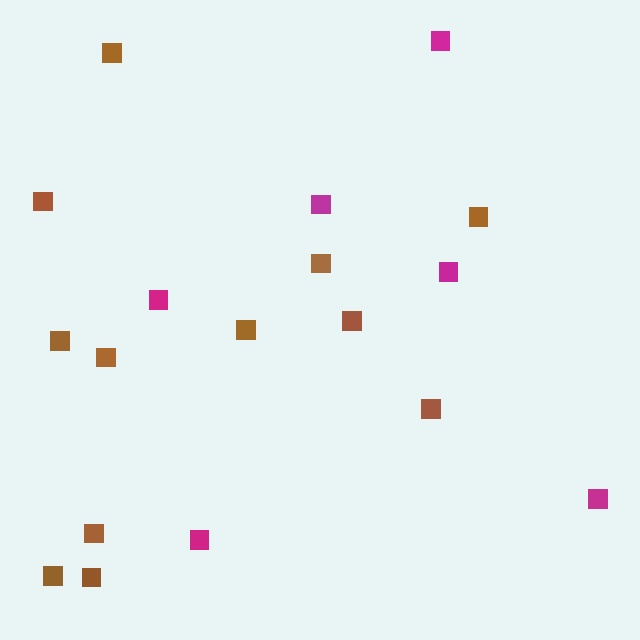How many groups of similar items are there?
There are 2 groups: one group of brown squares (12) and one group of magenta squares (6).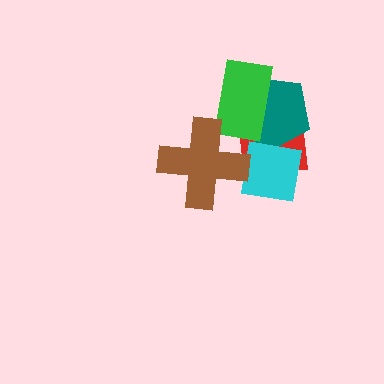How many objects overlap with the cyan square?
2 objects overlap with the cyan square.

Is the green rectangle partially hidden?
Yes, it is partially covered by another shape.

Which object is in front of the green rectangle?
The brown cross is in front of the green rectangle.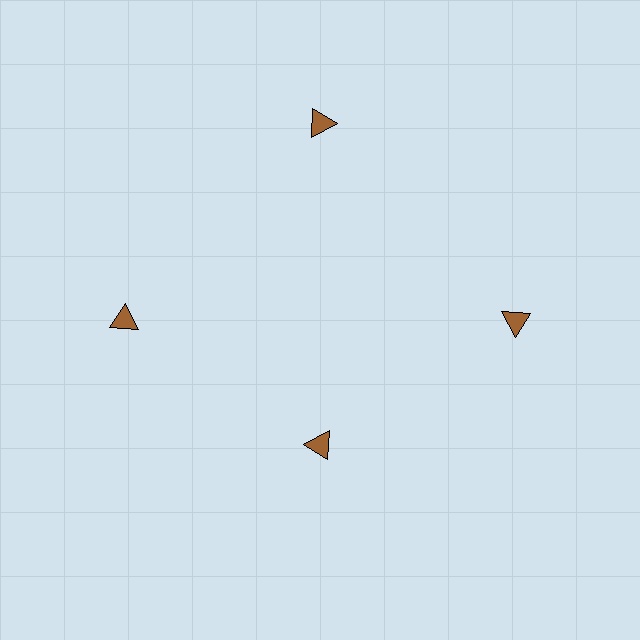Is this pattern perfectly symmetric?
No. The 4 brown triangles are arranged in a ring, but one element near the 6 o'clock position is pulled inward toward the center, breaking the 4-fold rotational symmetry.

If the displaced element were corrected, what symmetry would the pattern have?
It would have 4-fold rotational symmetry — the pattern would map onto itself every 90 degrees.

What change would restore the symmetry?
The symmetry would be restored by moving it outward, back onto the ring so that all 4 triangles sit at equal angles and equal distance from the center.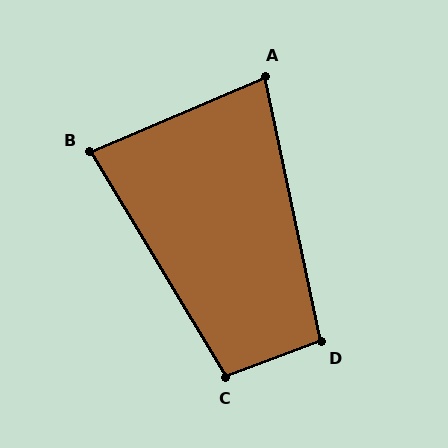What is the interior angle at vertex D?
Approximately 98 degrees (obtuse).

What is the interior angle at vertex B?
Approximately 82 degrees (acute).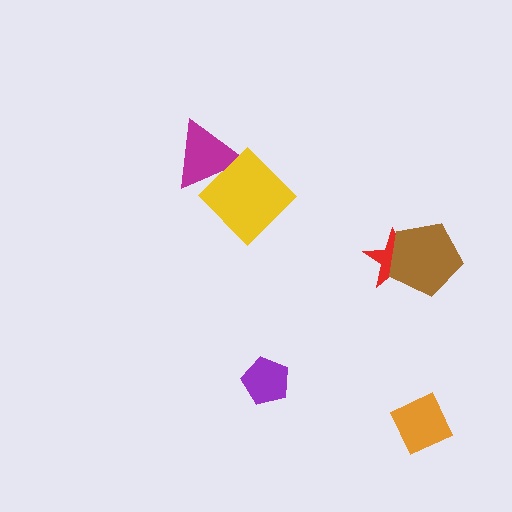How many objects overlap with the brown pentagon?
1 object overlaps with the brown pentagon.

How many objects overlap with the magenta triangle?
1 object overlaps with the magenta triangle.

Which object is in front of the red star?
The brown pentagon is in front of the red star.